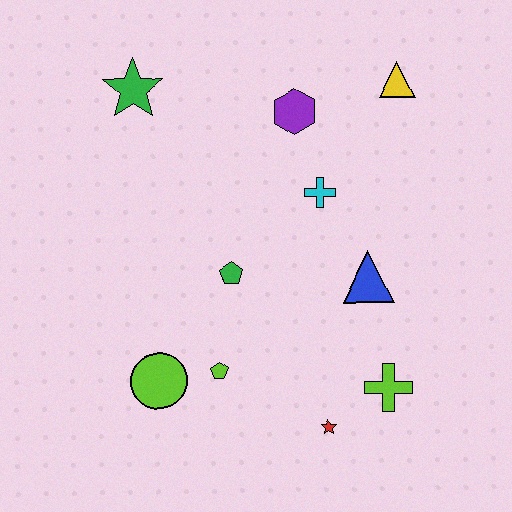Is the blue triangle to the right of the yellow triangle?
No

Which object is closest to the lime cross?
The red star is closest to the lime cross.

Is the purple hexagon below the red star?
No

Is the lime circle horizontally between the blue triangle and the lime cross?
No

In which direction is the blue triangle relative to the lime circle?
The blue triangle is to the right of the lime circle.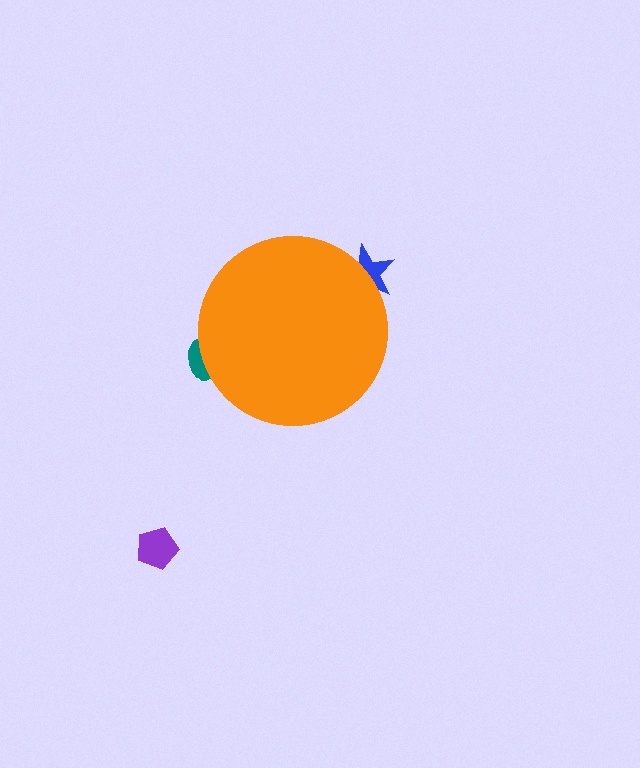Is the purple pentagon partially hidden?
No, the purple pentagon is fully visible.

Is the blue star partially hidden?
Yes, the blue star is partially hidden behind the orange circle.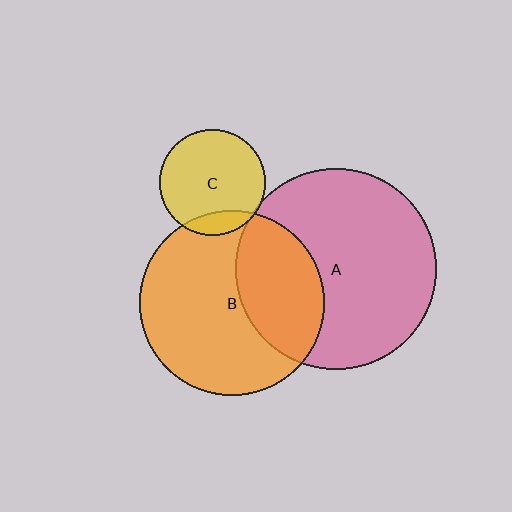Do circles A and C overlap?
Yes.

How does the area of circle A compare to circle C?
Approximately 3.6 times.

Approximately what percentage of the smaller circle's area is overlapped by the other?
Approximately 5%.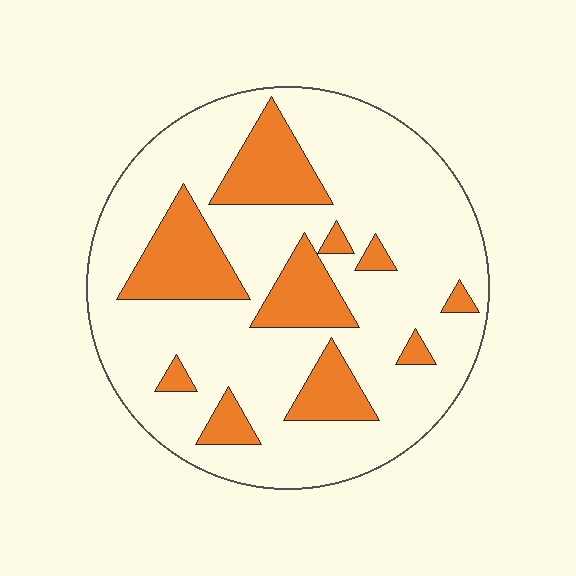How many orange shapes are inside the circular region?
10.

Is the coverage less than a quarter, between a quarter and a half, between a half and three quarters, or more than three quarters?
Less than a quarter.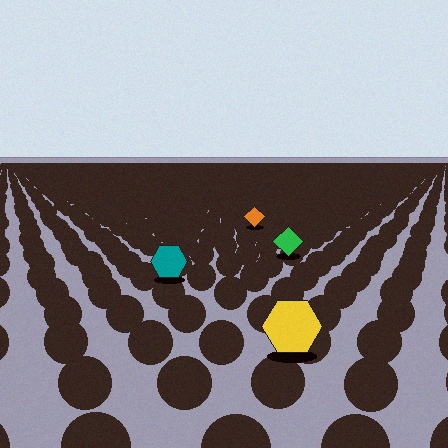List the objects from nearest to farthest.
From nearest to farthest: the yellow hexagon, the teal hexagon, the green diamond, the orange diamond.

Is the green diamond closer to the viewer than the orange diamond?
Yes. The green diamond is closer — you can tell from the texture gradient: the ground texture is coarser near it.